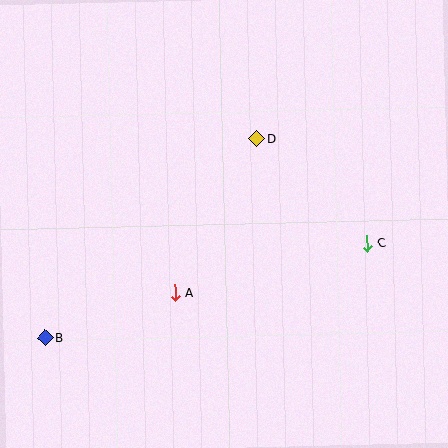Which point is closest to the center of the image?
Point A at (175, 293) is closest to the center.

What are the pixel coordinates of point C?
Point C is at (367, 243).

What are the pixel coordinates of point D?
Point D is at (257, 139).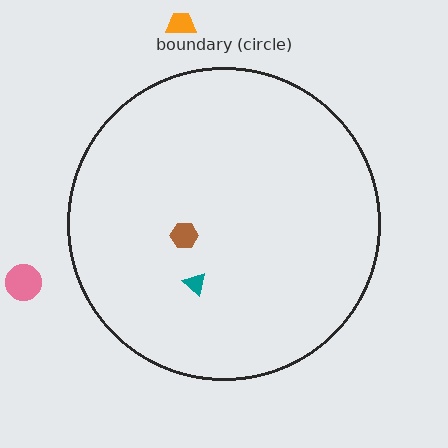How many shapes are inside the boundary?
2 inside, 2 outside.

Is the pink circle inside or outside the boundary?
Outside.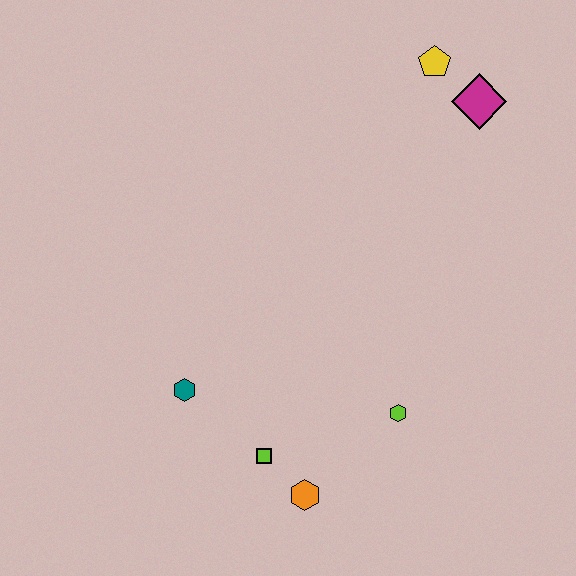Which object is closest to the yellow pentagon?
The magenta diamond is closest to the yellow pentagon.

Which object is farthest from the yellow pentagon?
The orange hexagon is farthest from the yellow pentagon.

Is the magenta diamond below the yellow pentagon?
Yes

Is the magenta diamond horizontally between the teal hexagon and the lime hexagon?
No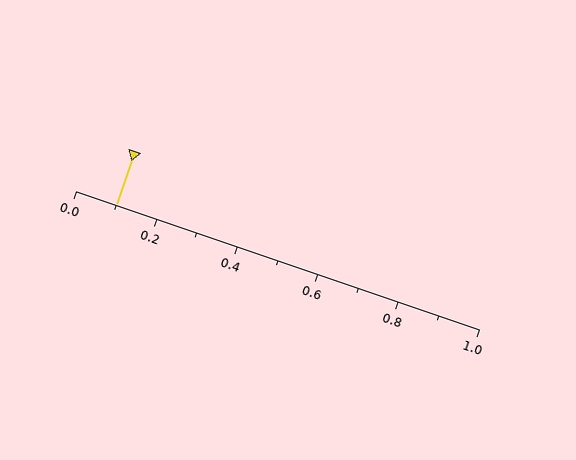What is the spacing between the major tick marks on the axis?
The major ticks are spaced 0.2 apart.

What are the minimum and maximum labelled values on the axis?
The axis runs from 0.0 to 1.0.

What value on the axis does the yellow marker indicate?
The marker indicates approximately 0.1.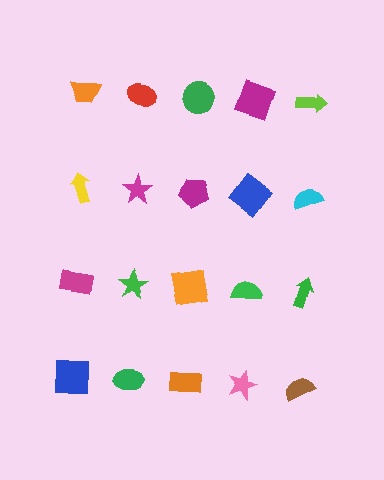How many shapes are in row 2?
5 shapes.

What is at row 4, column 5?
A brown semicircle.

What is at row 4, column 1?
A blue square.